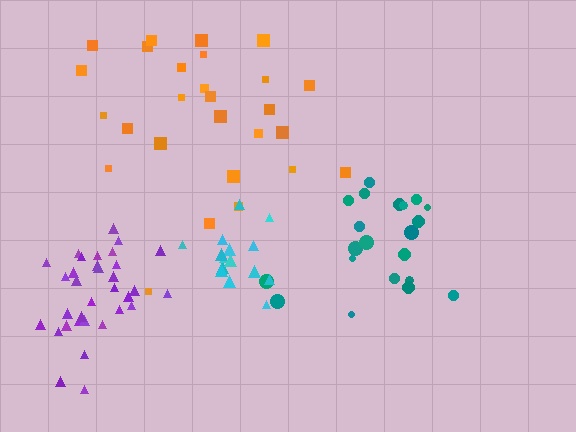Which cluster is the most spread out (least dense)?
Orange.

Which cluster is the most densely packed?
Purple.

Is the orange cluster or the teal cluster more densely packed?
Teal.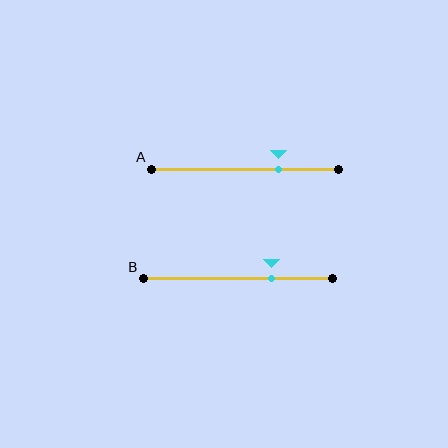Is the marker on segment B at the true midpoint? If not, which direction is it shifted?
No, the marker on segment B is shifted to the right by about 18% of the segment length.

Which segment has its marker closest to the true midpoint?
Segment A has its marker closest to the true midpoint.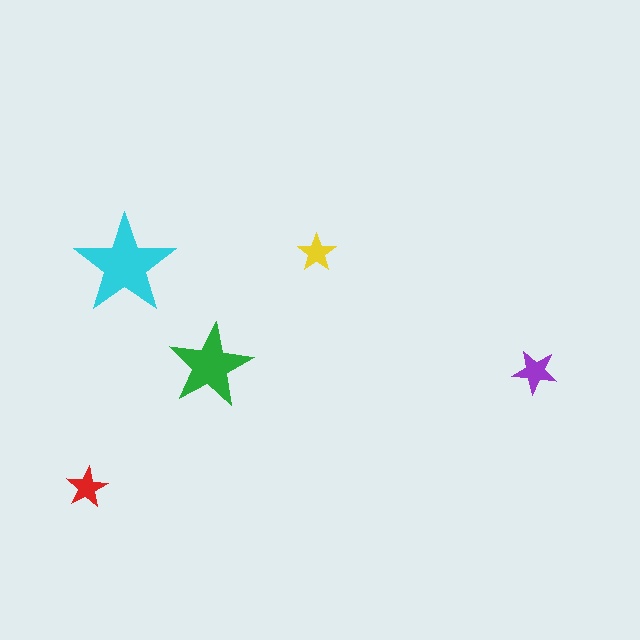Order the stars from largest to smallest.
the cyan one, the green one, the purple one, the red one, the yellow one.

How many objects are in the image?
There are 5 objects in the image.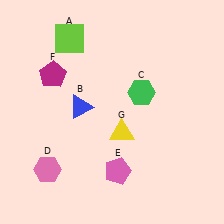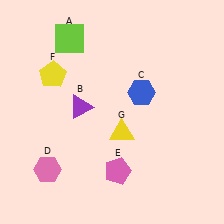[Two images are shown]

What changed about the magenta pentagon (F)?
In Image 1, F is magenta. In Image 2, it changed to yellow.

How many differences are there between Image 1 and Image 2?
There are 3 differences between the two images.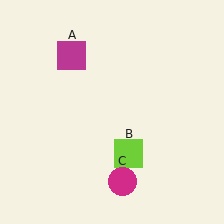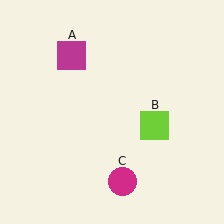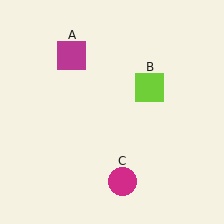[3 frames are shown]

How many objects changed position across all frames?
1 object changed position: lime square (object B).